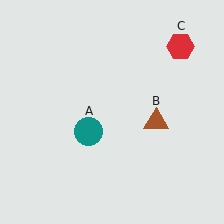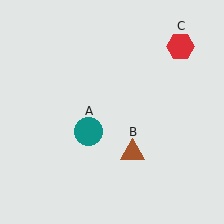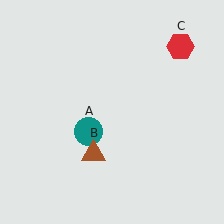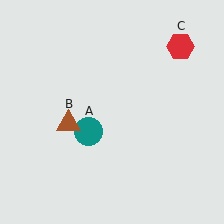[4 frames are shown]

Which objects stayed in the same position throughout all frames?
Teal circle (object A) and red hexagon (object C) remained stationary.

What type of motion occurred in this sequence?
The brown triangle (object B) rotated clockwise around the center of the scene.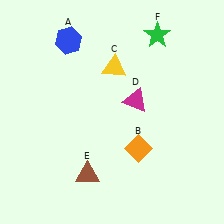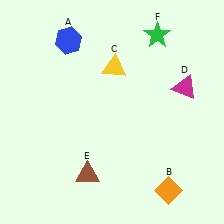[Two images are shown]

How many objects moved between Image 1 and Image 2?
2 objects moved between the two images.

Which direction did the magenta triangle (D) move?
The magenta triangle (D) moved right.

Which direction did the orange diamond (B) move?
The orange diamond (B) moved down.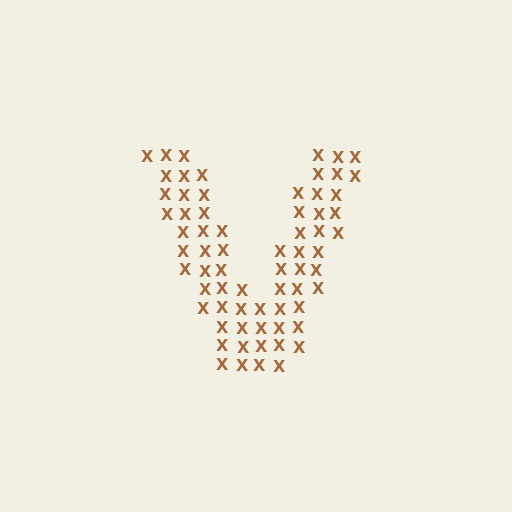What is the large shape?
The large shape is the letter V.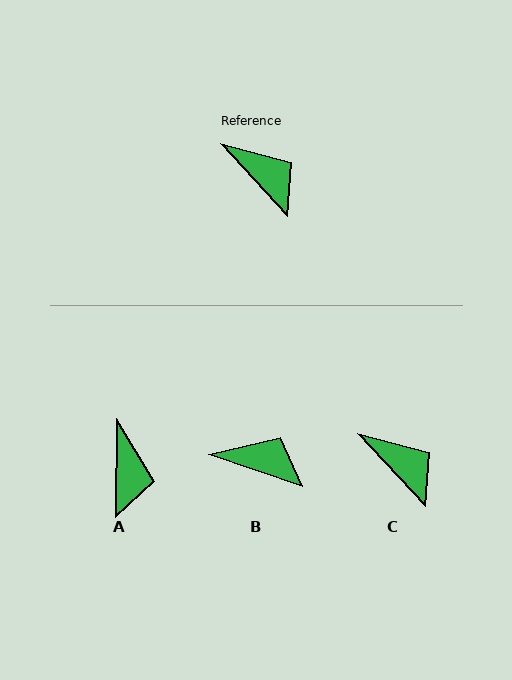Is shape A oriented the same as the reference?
No, it is off by about 43 degrees.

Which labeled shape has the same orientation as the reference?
C.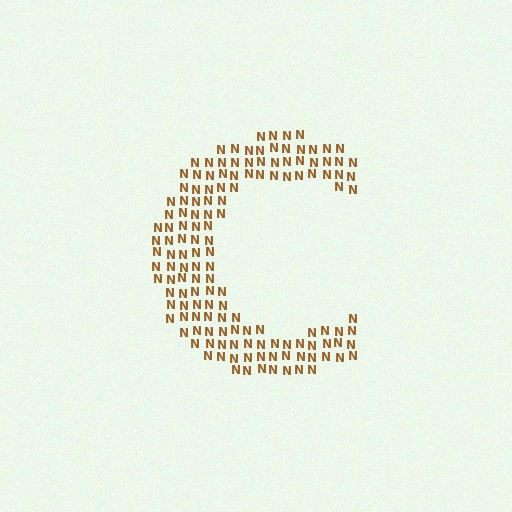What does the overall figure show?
The overall figure shows the letter C.